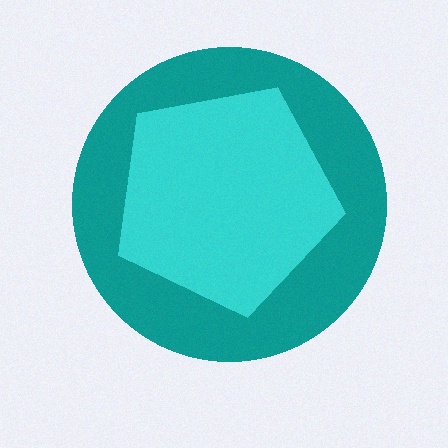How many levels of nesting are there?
2.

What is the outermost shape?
The teal circle.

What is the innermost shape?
The cyan pentagon.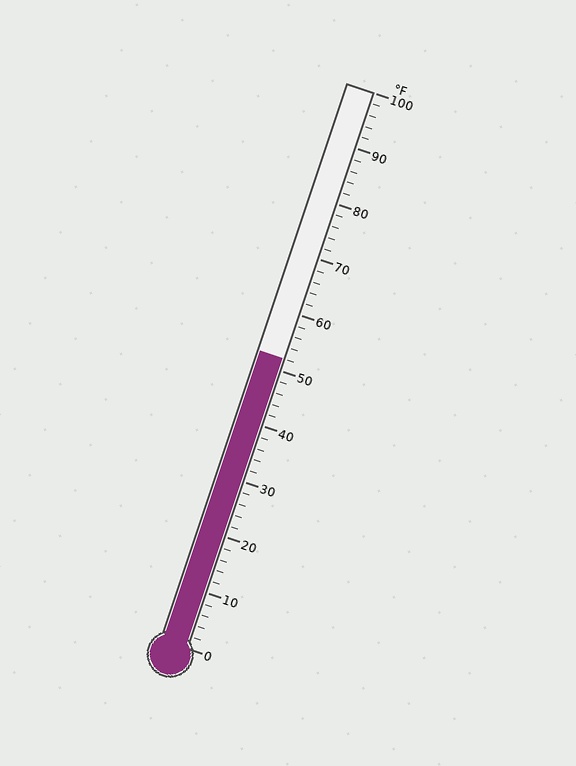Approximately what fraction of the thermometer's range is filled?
The thermometer is filled to approximately 50% of its range.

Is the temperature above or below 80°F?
The temperature is below 80°F.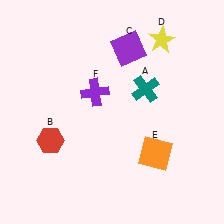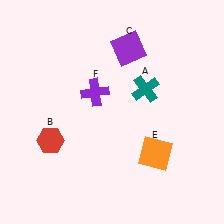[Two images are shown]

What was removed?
The yellow star (D) was removed in Image 2.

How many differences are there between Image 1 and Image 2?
There is 1 difference between the two images.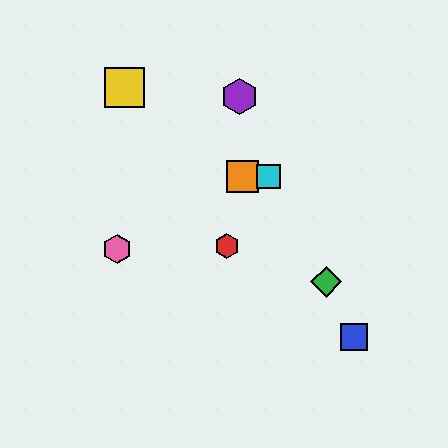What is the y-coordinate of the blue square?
The blue square is at y≈337.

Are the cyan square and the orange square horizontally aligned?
Yes, both are at y≈177.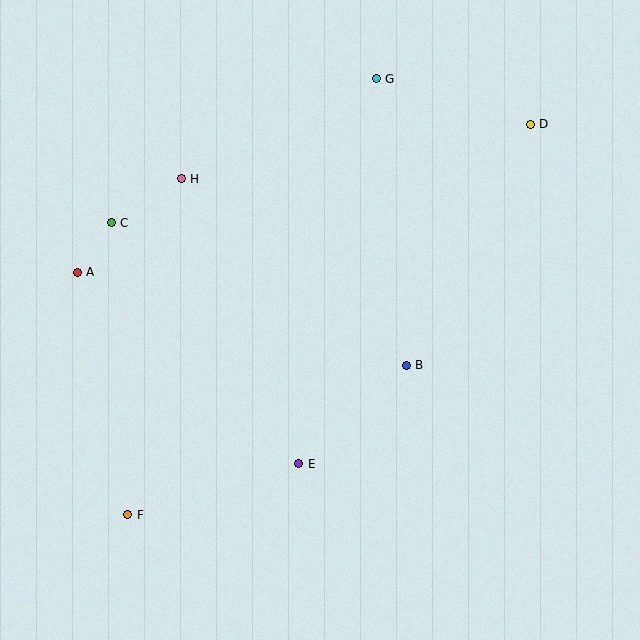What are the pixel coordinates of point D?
Point D is at (530, 124).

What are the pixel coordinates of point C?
Point C is at (111, 223).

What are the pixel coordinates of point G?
Point G is at (376, 79).